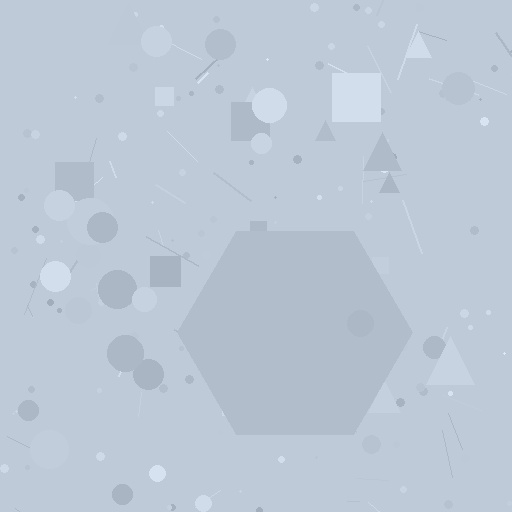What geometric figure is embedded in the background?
A hexagon is embedded in the background.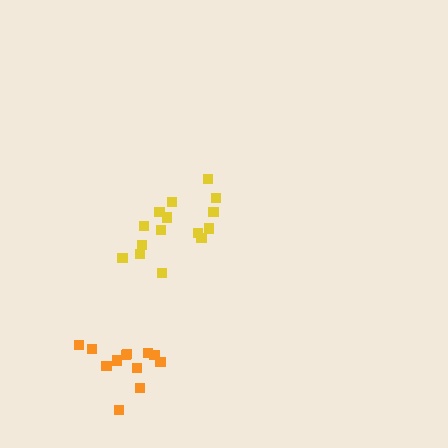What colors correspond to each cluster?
The clusters are colored: yellow, orange.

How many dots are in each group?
Group 1: 15 dots, Group 2: 12 dots (27 total).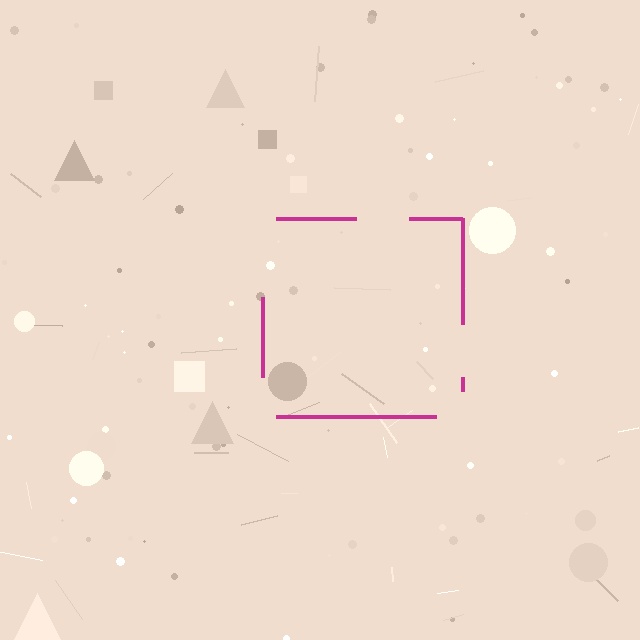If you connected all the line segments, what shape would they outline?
They would outline a square.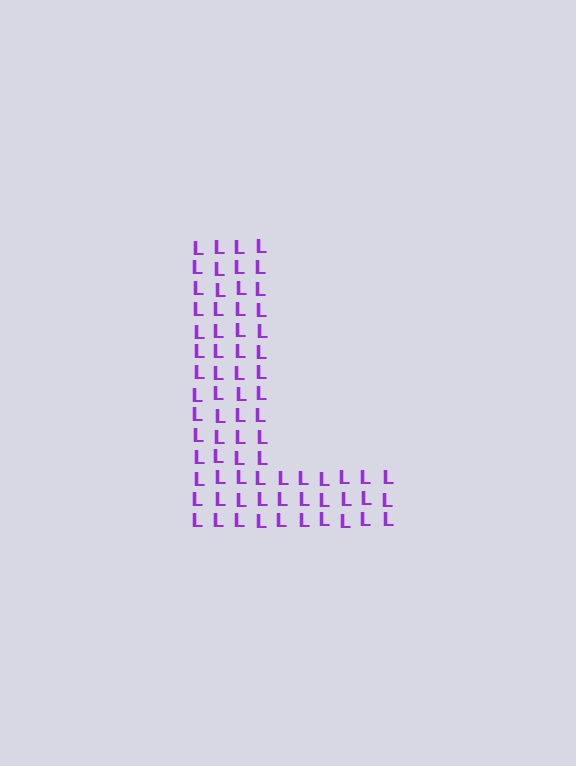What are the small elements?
The small elements are letter L's.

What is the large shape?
The large shape is the letter L.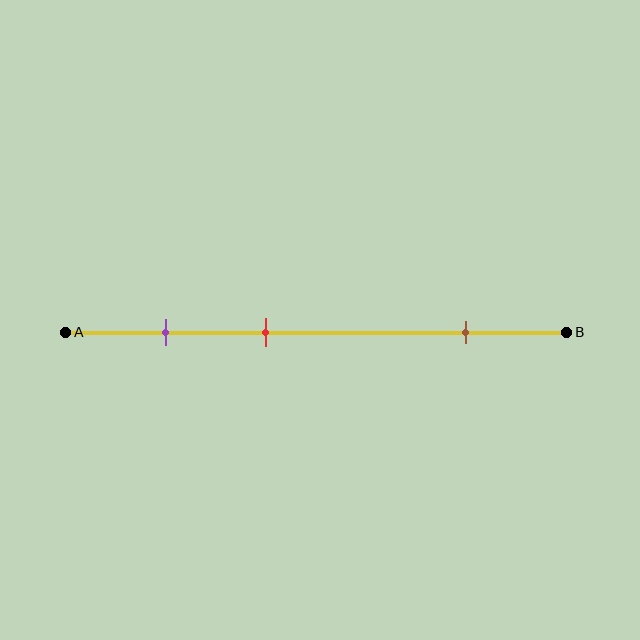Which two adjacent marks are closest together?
The purple and red marks are the closest adjacent pair.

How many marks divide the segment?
There are 3 marks dividing the segment.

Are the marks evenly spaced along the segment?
No, the marks are not evenly spaced.